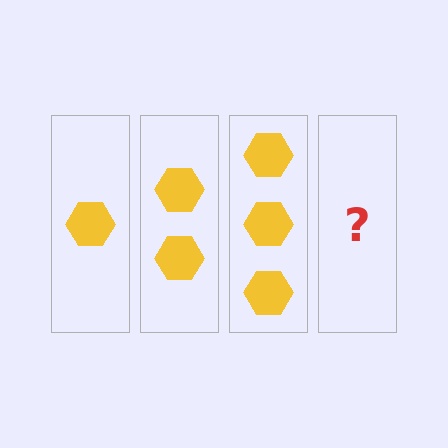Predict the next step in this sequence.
The next step is 4 hexagons.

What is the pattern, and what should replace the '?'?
The pattern is that each step adds one more hexagon. The '?' should be 4 hexagons.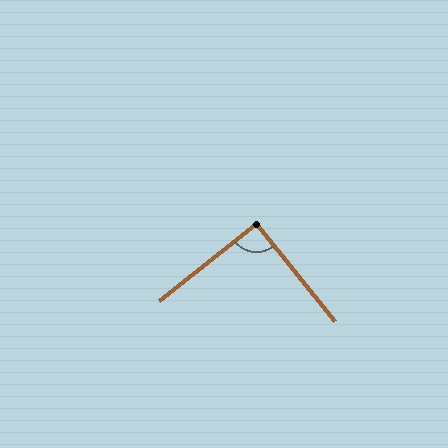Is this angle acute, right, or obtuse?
It is approximately a right angle.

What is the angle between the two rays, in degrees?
Approximately 90 degrees.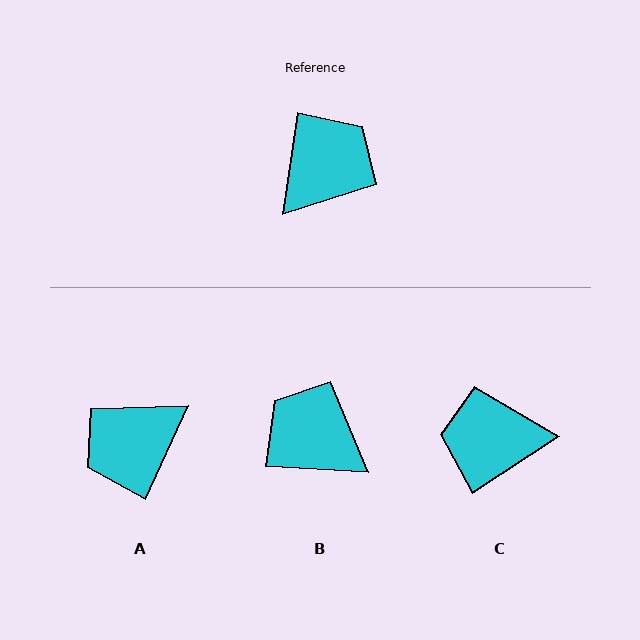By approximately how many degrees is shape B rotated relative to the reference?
Approximately 95 degrees counter-clockwise.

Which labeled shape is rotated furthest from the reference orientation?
A, about 164 degrees away.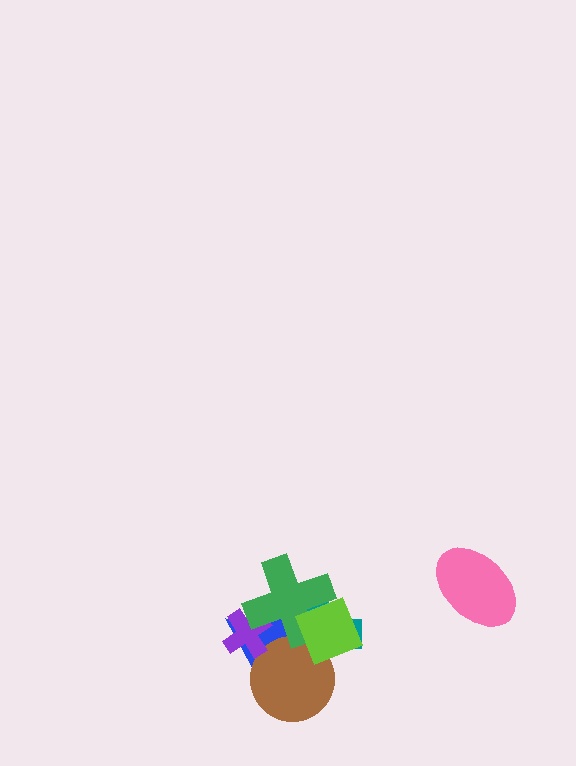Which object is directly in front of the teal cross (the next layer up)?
The blue triangle is directly in front of the teal cross.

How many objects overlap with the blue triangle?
5 objects overlap with the blue triangle.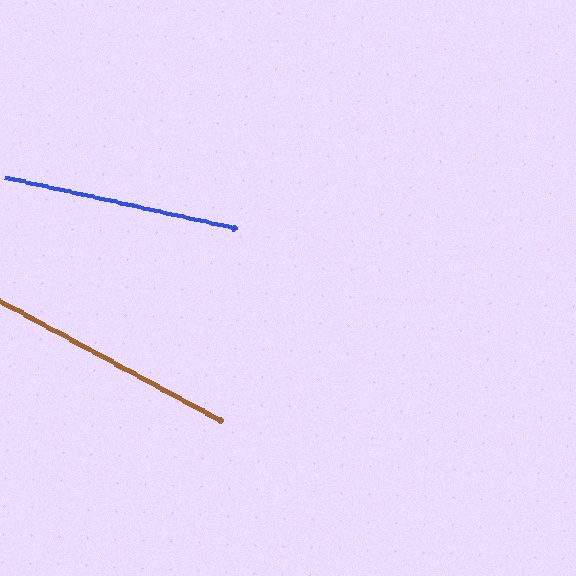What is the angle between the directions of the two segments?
Approximately 16 degrees.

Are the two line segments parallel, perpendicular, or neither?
Neither parallel nor perpendicular — they differ by about 16°.